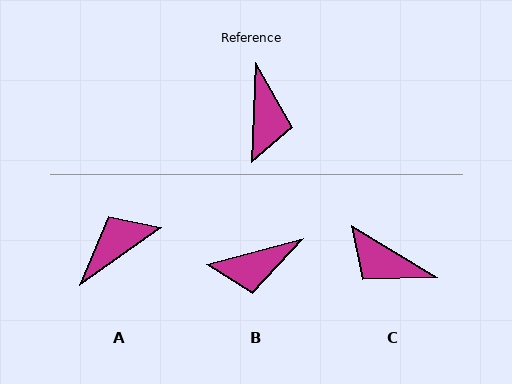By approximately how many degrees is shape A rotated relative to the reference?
Approximately 128 degrees counter-clockwise.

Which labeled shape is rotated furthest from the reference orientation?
A, about 128 degrees away.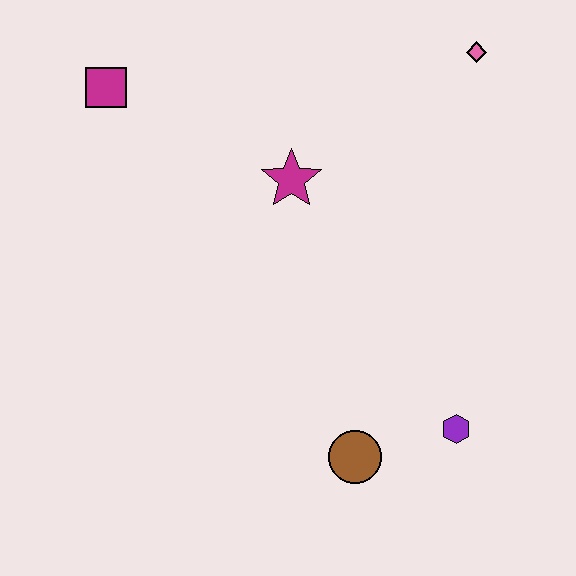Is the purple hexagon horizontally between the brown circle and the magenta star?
No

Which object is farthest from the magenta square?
The purple hexagon is farthest from the magenta square.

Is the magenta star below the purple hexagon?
No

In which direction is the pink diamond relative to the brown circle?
The pink diamond is above the brown circle.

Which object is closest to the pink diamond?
The magenta star is closest to the pink diamond.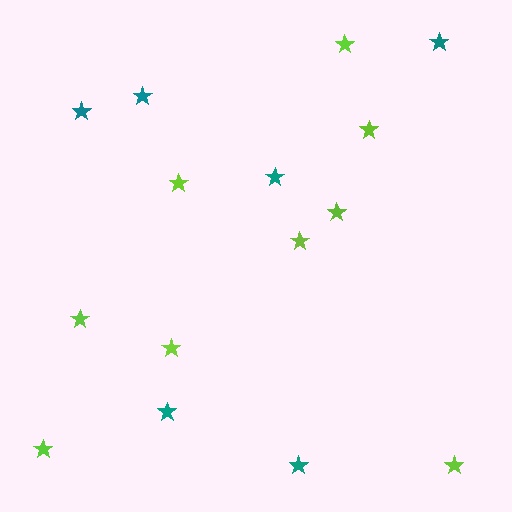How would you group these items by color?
There are 2 groups: one group of teal stars (6) and one group of lime stars (9).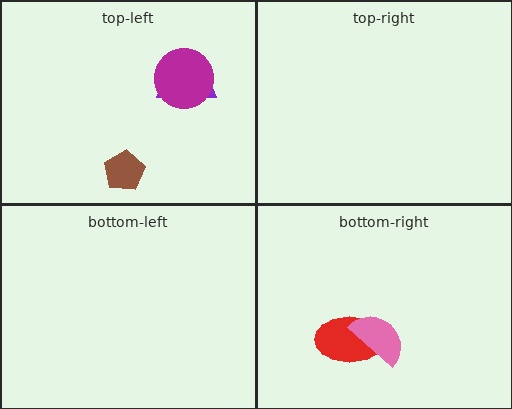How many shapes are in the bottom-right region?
2.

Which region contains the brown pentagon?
The top-left region.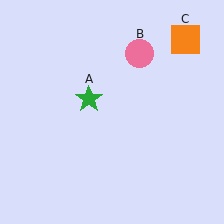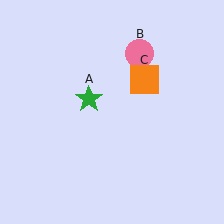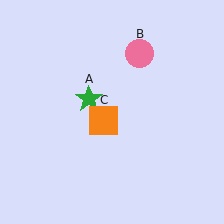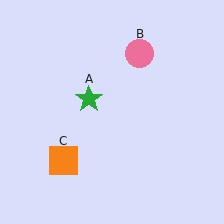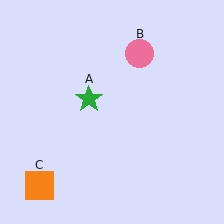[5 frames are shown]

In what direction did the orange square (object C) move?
The orange square (object C) moved down and to the left.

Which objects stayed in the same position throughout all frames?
Green star (object A) and pink circle (object B) remained stationary.